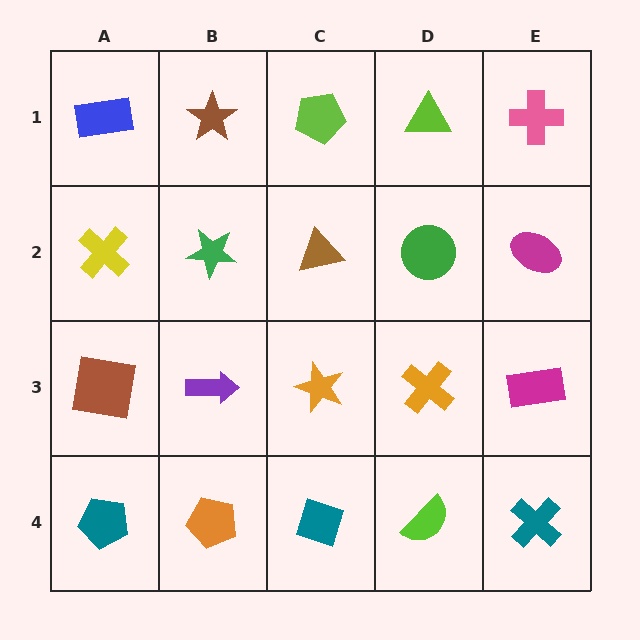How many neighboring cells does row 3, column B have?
4.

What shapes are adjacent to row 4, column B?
A purple arrow (row 3, column B), a teal pentagon (row 4, column A), a teal diamond (row 4, column C).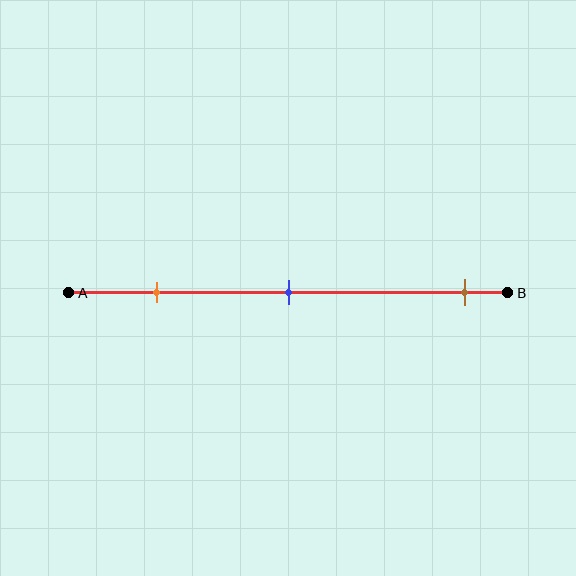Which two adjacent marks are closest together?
The orange and blue marks are the closest adjacent pair.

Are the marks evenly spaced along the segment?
No, the marks are not evenly spaced.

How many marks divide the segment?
There are 3 marks dividing the segment.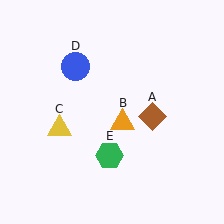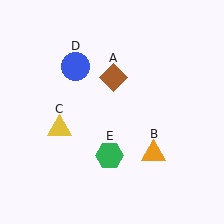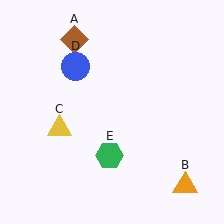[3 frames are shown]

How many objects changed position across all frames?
2 objects changed position: brown diamond (object A), orange triangle (object B).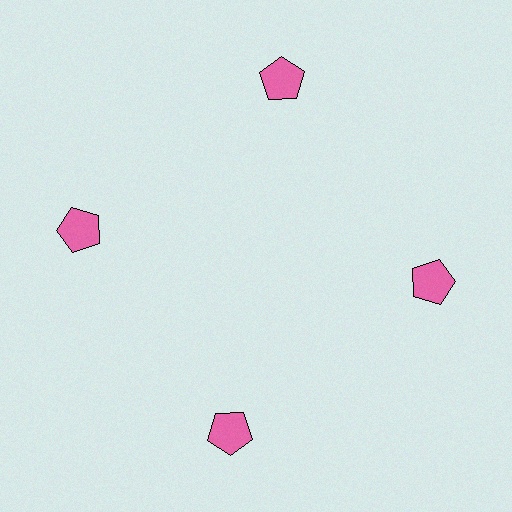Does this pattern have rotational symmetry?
Yes, this pattern has 4-fold rotational symmetry. It looks the same after rotating 90 degrees around the center.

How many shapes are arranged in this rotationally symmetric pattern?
There are 4 shapes, arranged in 4 groups of 1.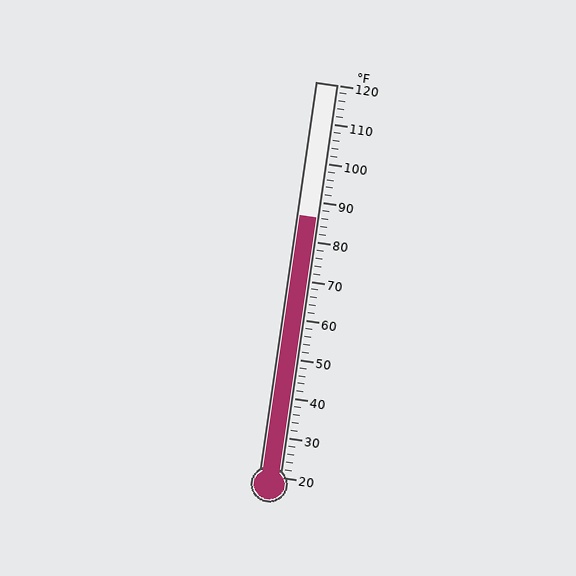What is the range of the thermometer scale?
The thermometer scale ranges from 20°F to 120°F.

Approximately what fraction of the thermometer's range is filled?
The thermometer is filled to approximately 65% of its range.